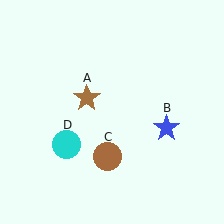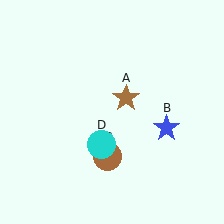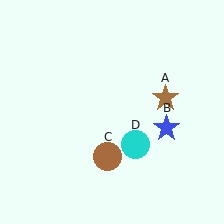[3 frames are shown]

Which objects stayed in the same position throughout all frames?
Blue star (object B) and brown circle (object C) remained stationary.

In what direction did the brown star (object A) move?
The brown star (object A) moved right.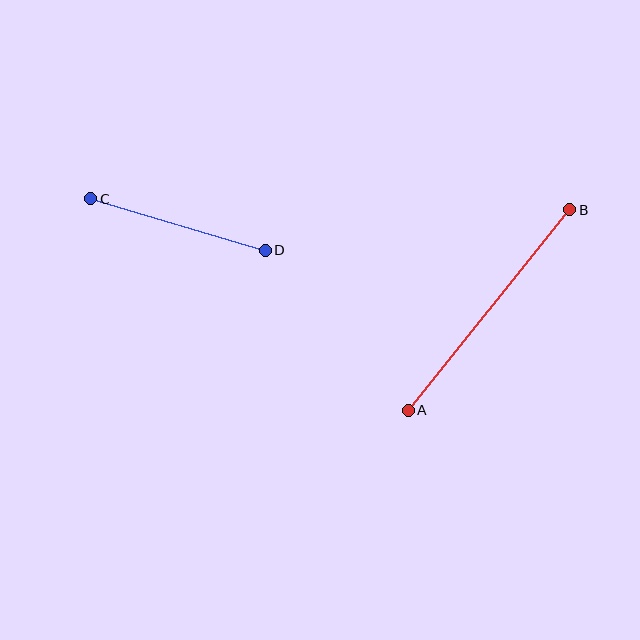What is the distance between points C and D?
The distance is approximately 182 pixels.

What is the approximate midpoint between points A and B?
The midpoint is at approximately (489, 310) pixels.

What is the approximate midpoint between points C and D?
The midpoint is at approximately (178, 225) pixels.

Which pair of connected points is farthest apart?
Points A and B are farthest apart.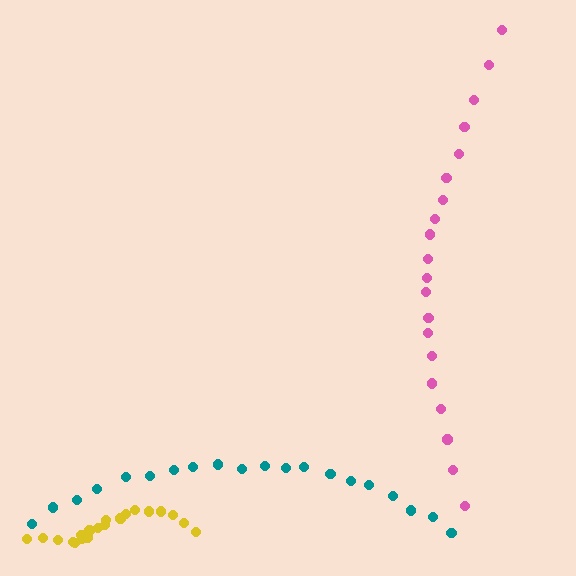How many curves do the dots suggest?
There are 3 distinct paths.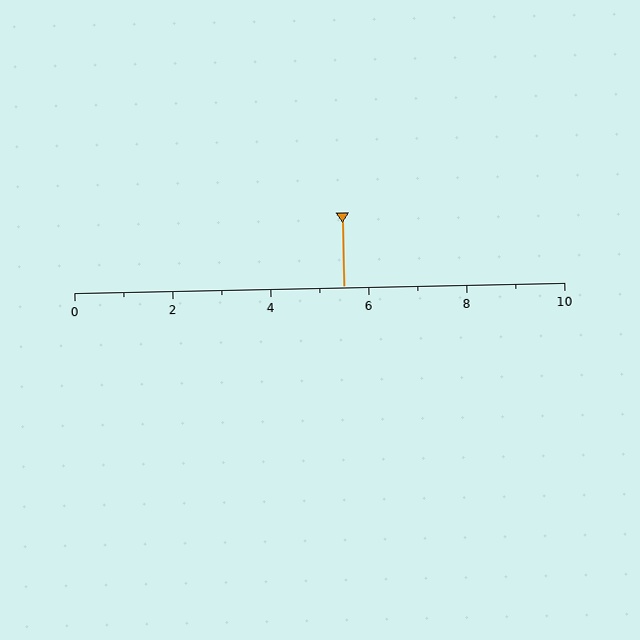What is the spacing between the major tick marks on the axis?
The major ticks are spaced 2 apart.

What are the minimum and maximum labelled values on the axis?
The axis runs from 0 to 10.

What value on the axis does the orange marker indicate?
The marker indicates approximately 5.5.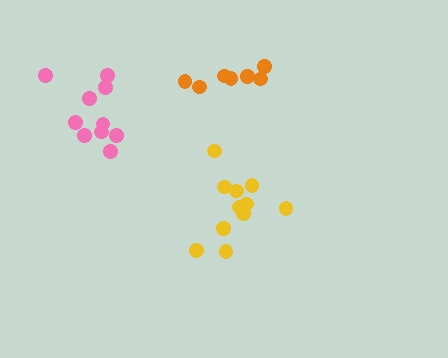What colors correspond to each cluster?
The clusters are colored: yellow, orange, pink.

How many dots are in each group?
Group 1: 11 dots, Group 2: 7 dots, Group 3: 10 dots (28 total).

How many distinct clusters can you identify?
There are 3 distinct clusters.